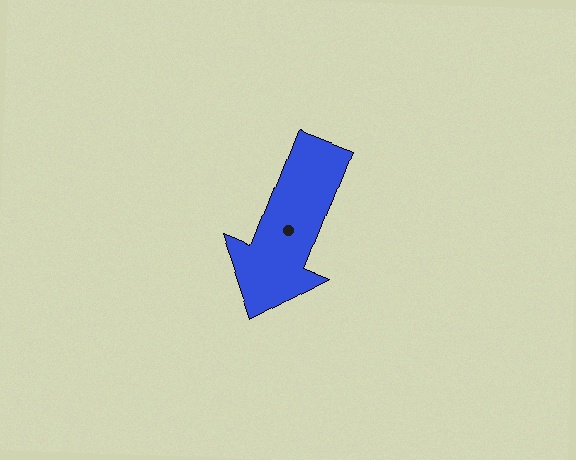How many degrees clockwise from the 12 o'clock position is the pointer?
Approximately 201 degrees.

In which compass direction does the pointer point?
South.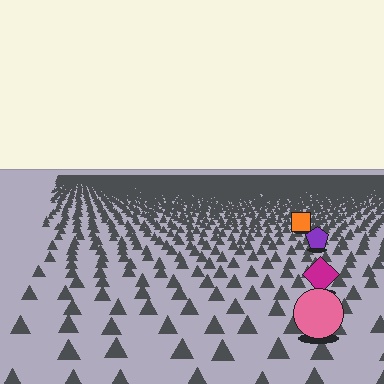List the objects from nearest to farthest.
From nearest to farthest: the pink circle, the magenta diamond, the purple pentagon, the orange square.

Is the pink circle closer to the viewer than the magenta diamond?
Yes. The pink circle is closer — you can tell from the texture gradient: the ground texture is coarser near it.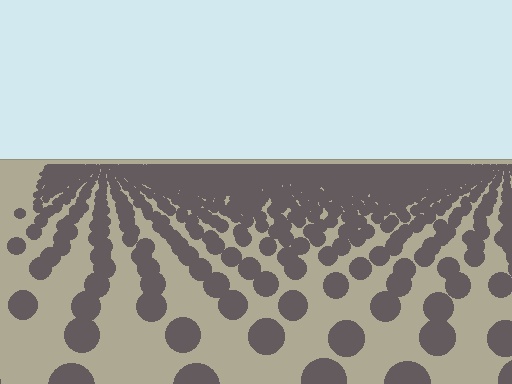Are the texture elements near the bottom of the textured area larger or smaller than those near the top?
Larger. Near the bottom, elements are closer to the viewer and appear at a bigger on-screen size.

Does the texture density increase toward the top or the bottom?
Density increases toward the top.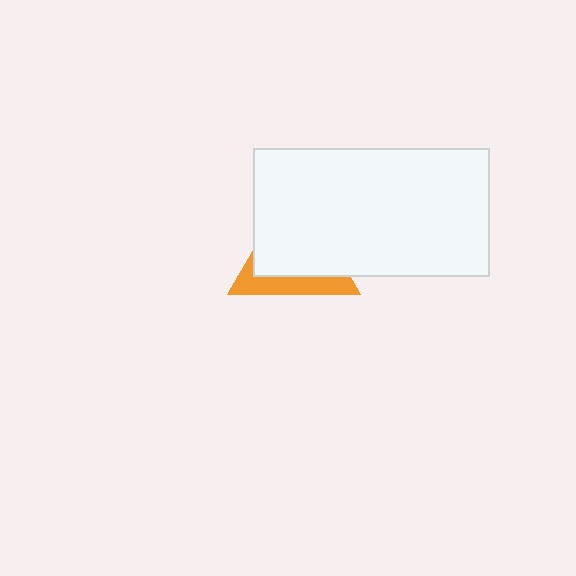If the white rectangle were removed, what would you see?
You would see the complete orange triangle.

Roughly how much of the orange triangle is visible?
A small part of it is visible (roughly 31%).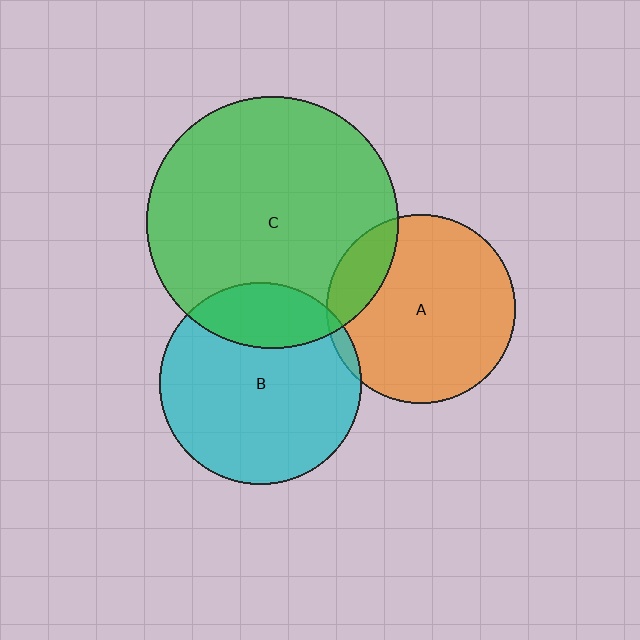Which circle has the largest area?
Circle C (green).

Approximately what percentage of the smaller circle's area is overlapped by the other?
Approximately 15%.